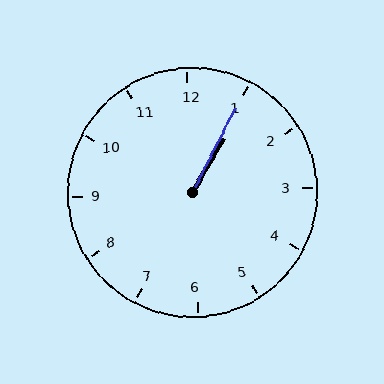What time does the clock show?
1:05.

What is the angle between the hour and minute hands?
Approximately 2 degrees.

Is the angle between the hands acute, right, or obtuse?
It is acute.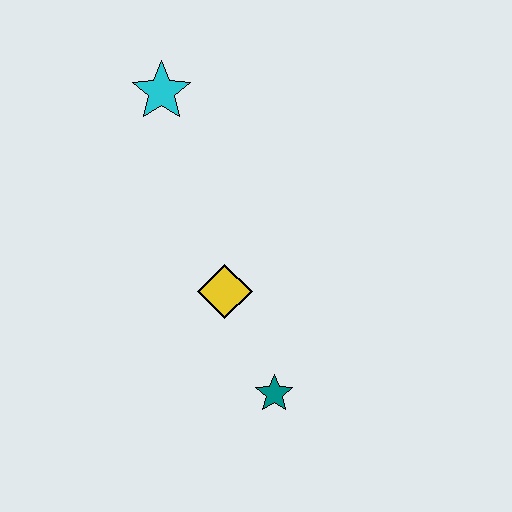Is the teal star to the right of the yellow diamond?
Yes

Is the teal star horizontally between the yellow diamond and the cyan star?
No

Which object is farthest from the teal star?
The cyan star is farthest from the teal star.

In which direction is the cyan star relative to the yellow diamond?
The cyan star is above the yellow diamond.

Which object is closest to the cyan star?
The yellow diamond is closest to the cyan star.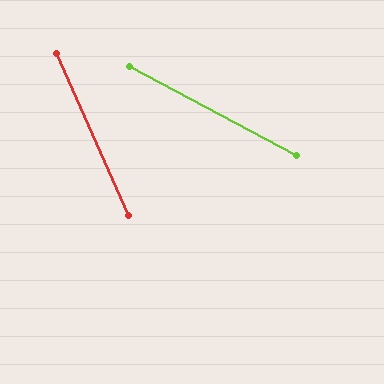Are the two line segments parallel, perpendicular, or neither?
Neither parallel nor perpendicular — they differ by about 38°.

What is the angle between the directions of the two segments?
Approximately 38 degrees.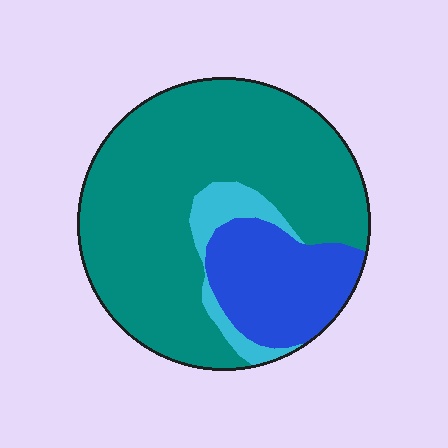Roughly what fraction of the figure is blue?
Blue takes up between a sixth and a third of the figure.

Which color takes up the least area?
Cyan, at roughly 10%.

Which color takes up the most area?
Teal, at roughly 70%.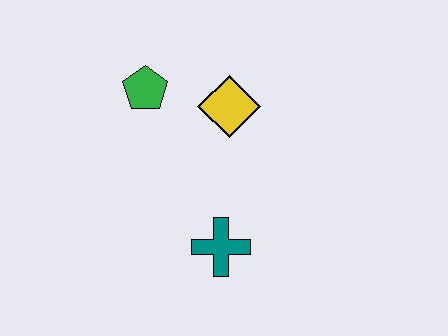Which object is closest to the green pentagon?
The yellow diamond is closest to the green pentagon.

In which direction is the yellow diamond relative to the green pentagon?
The yellow diamond is to the right of the green pentagon.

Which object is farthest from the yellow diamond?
The teal cross is farthest from the yellow diamond.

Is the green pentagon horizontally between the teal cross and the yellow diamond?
No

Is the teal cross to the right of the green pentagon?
Yes